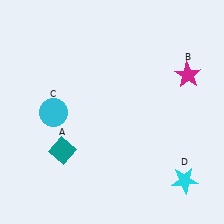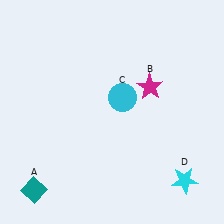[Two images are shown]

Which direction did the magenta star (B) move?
The magenta star (B) moved left.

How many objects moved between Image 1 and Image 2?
3 objects moved between the two images.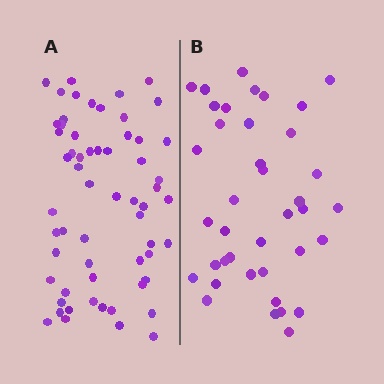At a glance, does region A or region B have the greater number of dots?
Region A (the left region) has more dots.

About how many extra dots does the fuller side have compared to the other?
Region A has approximately 20 more dots than region B.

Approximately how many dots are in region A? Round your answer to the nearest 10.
About 60 dots.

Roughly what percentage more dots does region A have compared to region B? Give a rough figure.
About 55% more.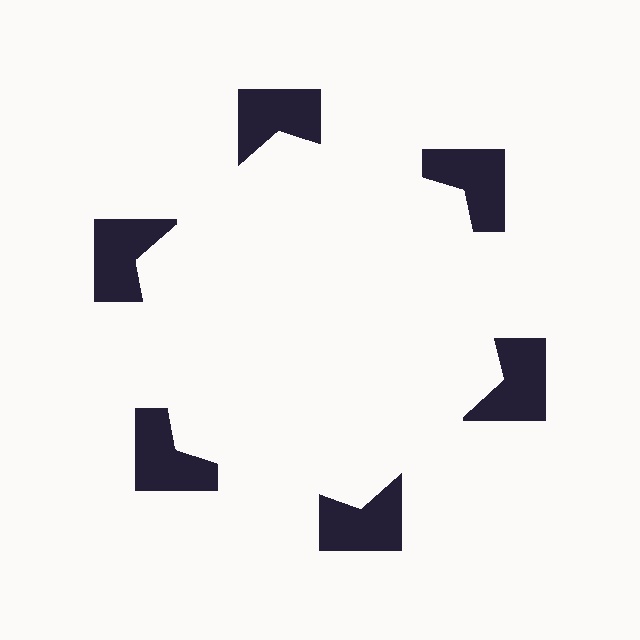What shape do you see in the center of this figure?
An illusory hexagon — its edges are inferred from the aligned wedge cuts in the notched squares, not physically drawn.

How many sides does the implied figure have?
6 sides.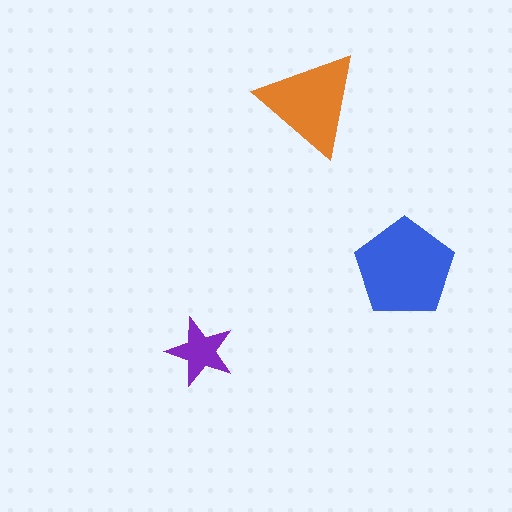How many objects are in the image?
There are 3 objects in the image.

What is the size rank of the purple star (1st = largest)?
3rd.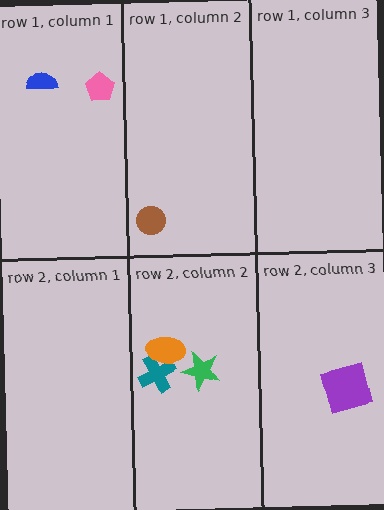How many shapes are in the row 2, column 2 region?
3.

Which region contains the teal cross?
The row 2, column 2 region.